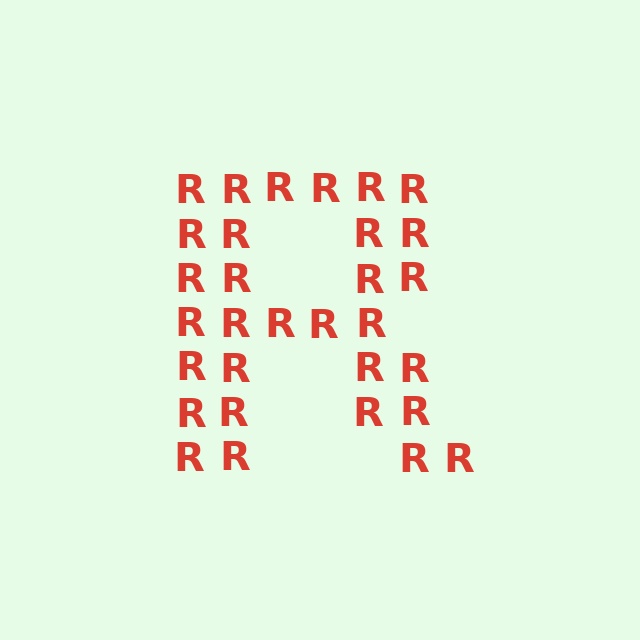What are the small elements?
The small elements are letter R's.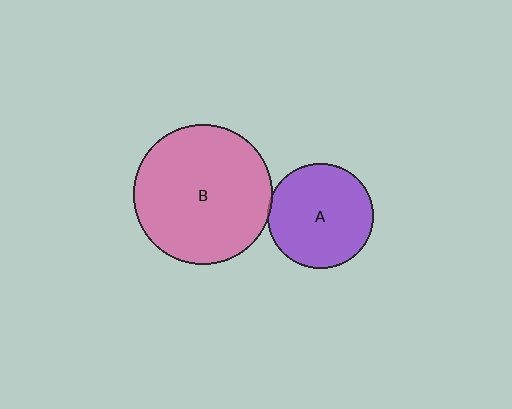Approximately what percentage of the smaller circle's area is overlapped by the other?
Approximately 5%.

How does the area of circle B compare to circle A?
Approximately 1.7 times.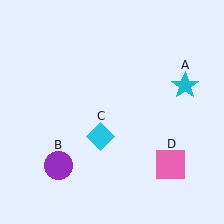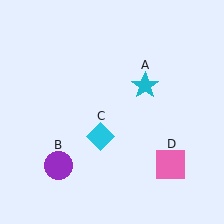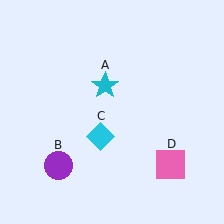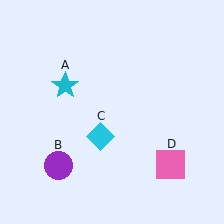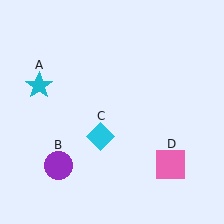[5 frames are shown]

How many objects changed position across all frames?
1 object changed position: cyan star (object A).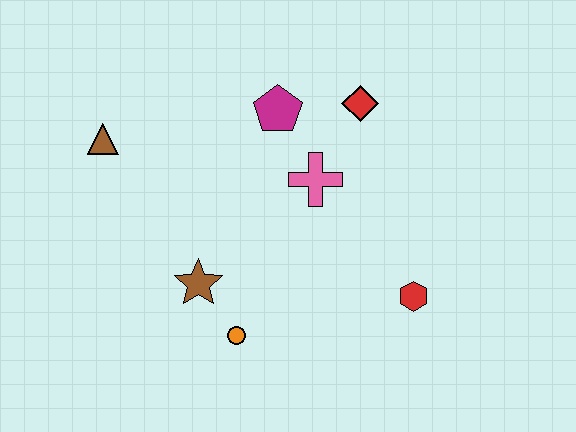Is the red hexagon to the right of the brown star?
Yes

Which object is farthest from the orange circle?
The red diamond is farthest from the orange circle.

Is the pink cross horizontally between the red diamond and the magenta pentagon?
Yes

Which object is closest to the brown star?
The orange circle is closest to the brown star.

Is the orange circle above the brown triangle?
No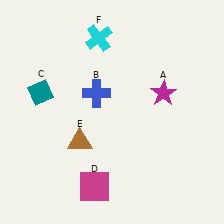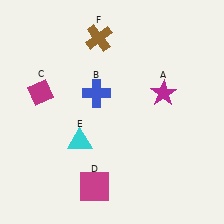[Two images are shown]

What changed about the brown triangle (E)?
In Image 1, E is brown. In Image 2, it changed to cyan.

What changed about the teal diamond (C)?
In Image 1, C is teal. In Image 2, it changed to magenta.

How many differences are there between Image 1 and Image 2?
There are 3 differences between the two images.